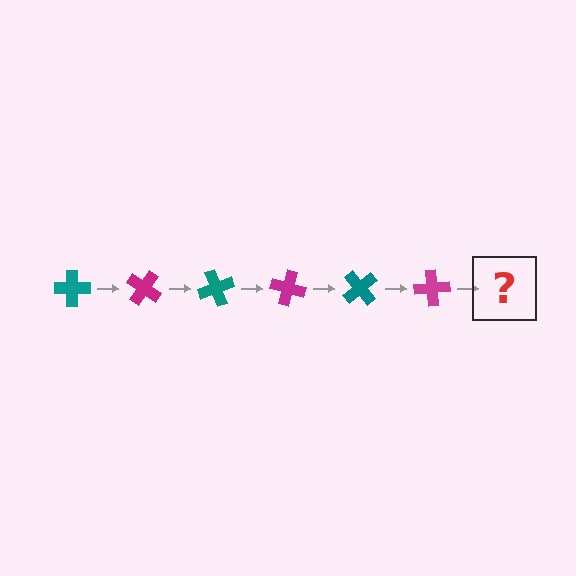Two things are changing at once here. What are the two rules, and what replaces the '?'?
The two rules are that it rotates 35 degrees each step and the color cycles through teal and magenta. The '?' should be a teal cross, rotated 210 degrees from the start.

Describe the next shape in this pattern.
It should be a teal cross, rotated 210 degrees from the start.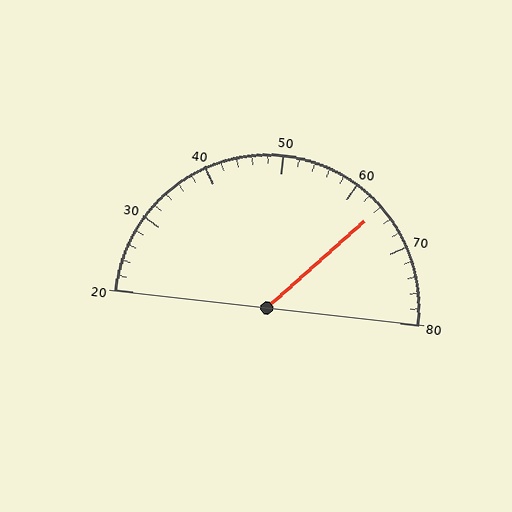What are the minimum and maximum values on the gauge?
The gauge ranges from 20 to 80.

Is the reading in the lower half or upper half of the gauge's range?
The reading is in the upper half of the range (20 to 80).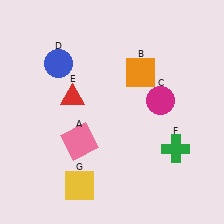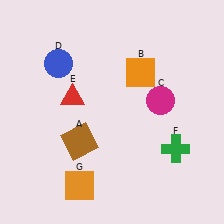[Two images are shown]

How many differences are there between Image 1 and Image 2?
There are 2 differences between the two images.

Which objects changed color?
A changed from pink to brown. G changed from yellow to orange.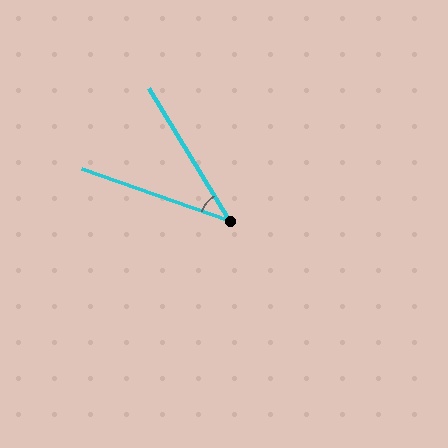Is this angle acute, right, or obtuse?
It is acute.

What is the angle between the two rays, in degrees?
Approximately 39 degrees.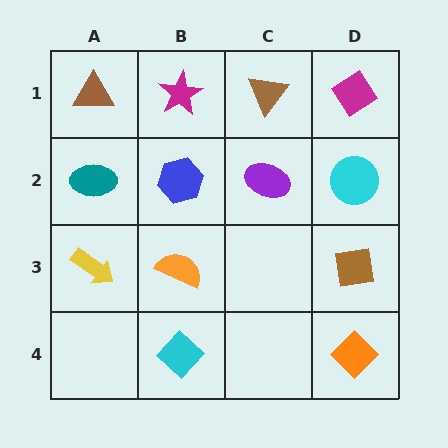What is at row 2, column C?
A purple ellipse.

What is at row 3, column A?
A yellow arrow.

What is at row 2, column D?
A cyan circle.